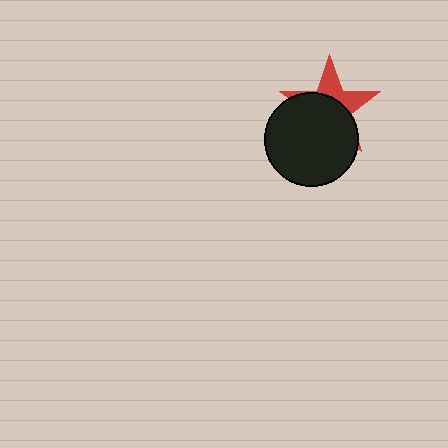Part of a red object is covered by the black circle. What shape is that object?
It is a star.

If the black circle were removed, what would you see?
You would see the complete red star.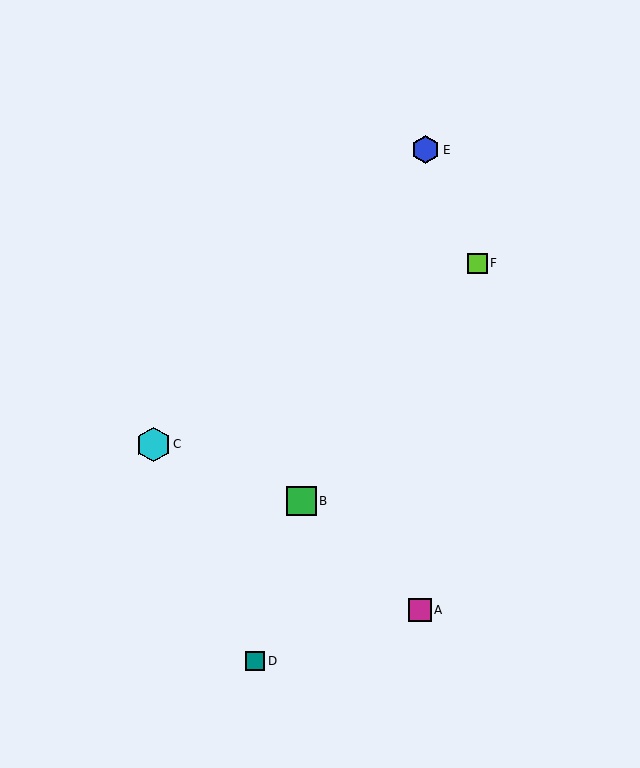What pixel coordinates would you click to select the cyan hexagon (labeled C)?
Click at (153, 445) to select the cyan hexagon C.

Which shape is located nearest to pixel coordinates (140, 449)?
The cyan hexagon (labeled C) at (153, 445) is nearest to that location.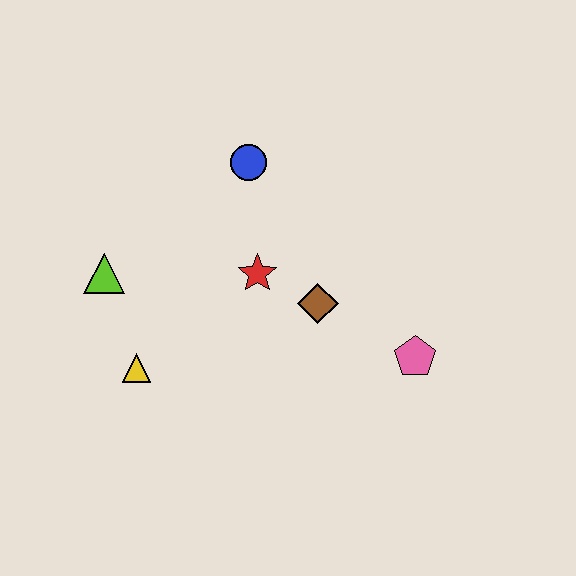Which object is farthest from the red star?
The pink pentagon is farthest from the red star.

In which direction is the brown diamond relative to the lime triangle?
The brown diamond is to the right of the lime triangle.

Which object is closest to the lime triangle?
The yellow triangle is closest to the lime triangle.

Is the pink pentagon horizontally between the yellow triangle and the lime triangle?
No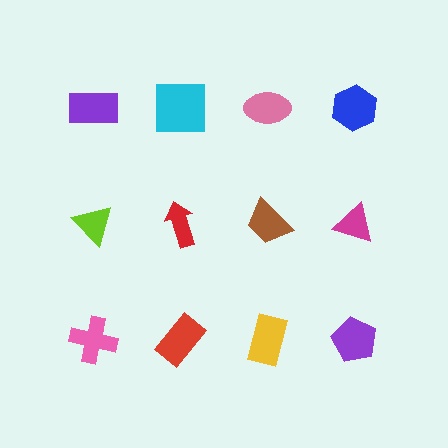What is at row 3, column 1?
A pink cross.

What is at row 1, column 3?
A pink ellipse.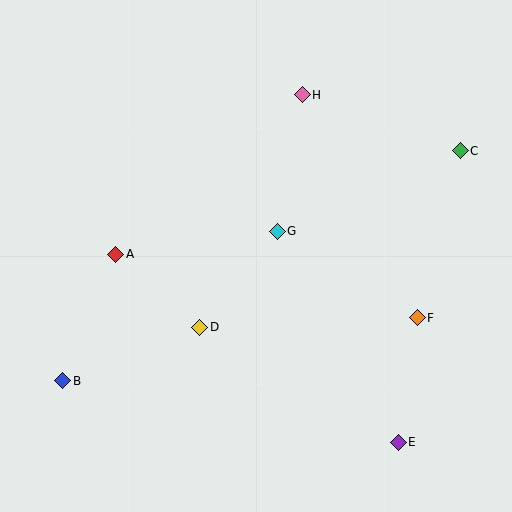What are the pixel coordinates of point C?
Point C is at (460, 151).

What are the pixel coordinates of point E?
Point E is at (398, 442).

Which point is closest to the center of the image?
Point G at (277, 231) is closest to the center.